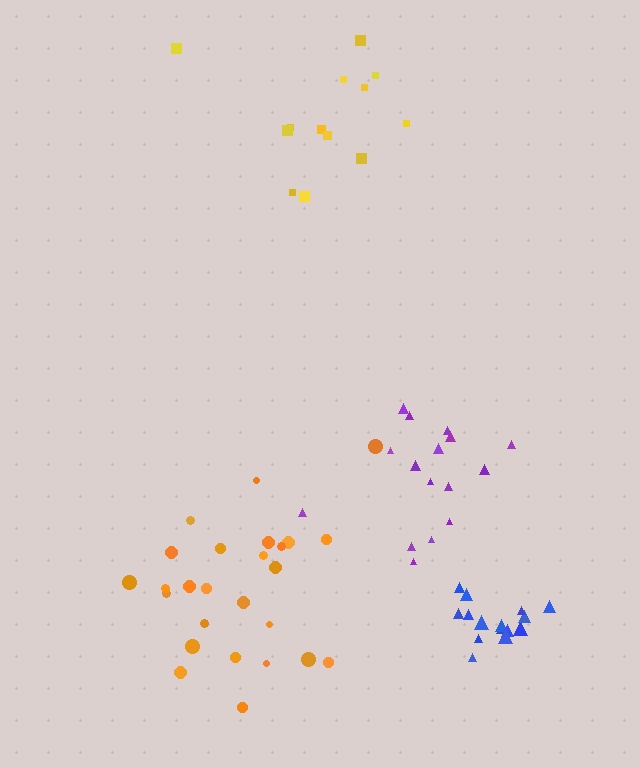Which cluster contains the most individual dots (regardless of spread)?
Orange (26).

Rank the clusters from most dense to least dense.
blue, orange, purple, yellow.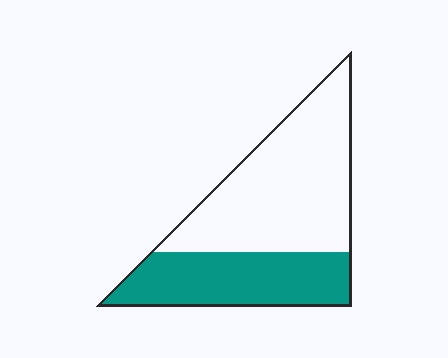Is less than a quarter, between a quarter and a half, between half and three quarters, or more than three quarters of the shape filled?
Between a quarter and a half.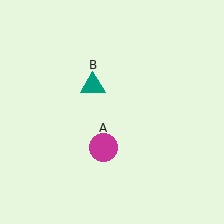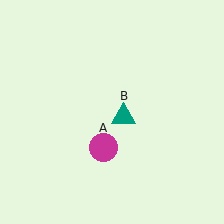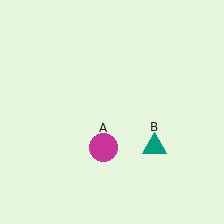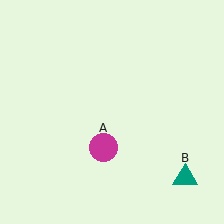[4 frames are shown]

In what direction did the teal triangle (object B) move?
The teal triangle (object B) moved down and to the right.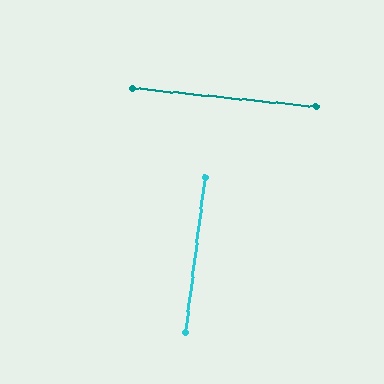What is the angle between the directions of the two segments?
Approximately 89 degrees.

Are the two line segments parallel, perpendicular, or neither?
Perpendicular — they meet at approximately 89°.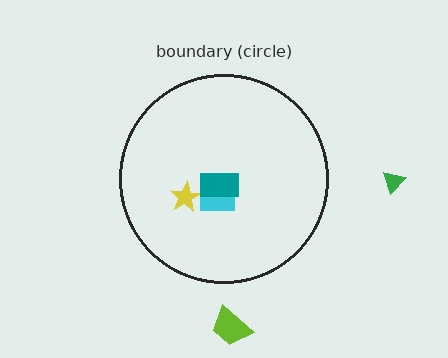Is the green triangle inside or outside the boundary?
Outside.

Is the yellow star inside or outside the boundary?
Inside.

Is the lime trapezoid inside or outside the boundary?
Outside.